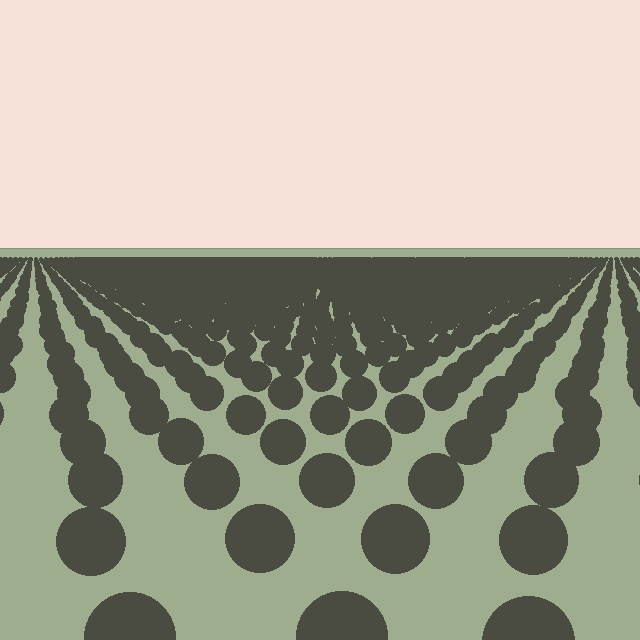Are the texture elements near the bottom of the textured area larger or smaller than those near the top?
Larger. Near the bottom, elements are closer to the viewer and appear at a bigger on-screen size.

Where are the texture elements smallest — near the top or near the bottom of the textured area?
Near the top.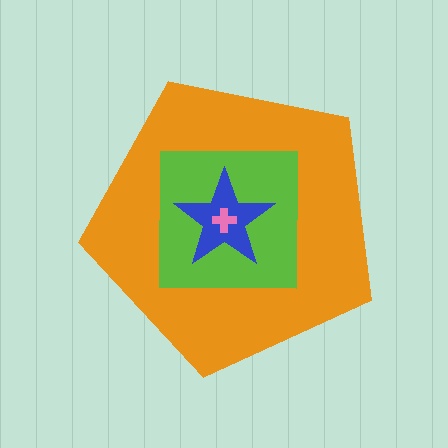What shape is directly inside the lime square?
The blue star.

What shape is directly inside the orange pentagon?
The lime square.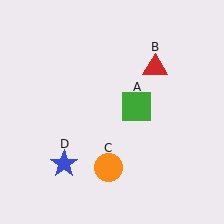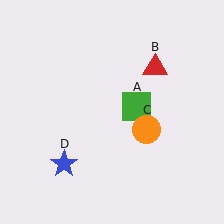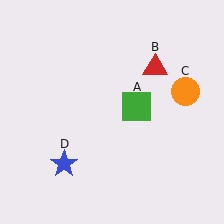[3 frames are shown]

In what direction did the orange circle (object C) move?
The orange circle (object C) moved up and to the right.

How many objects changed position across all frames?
1 object changed position: orange circle (object C).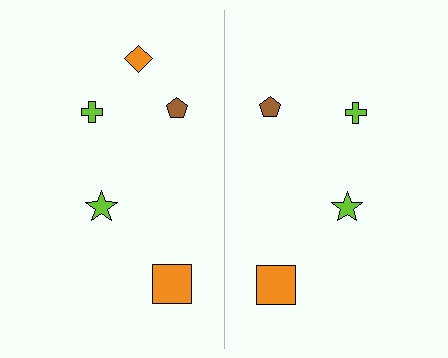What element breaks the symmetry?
A orange diamond is missing from the right side.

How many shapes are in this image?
There are 9 shapes in this image.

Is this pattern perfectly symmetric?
No, the pattern is not perfectly symmetric. A orange diamond is missing from the right side.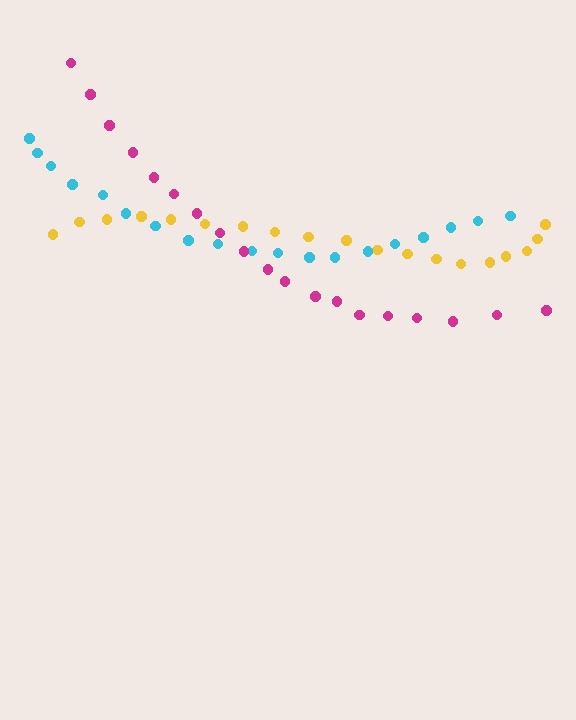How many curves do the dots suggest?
There are 3 distinct paths.